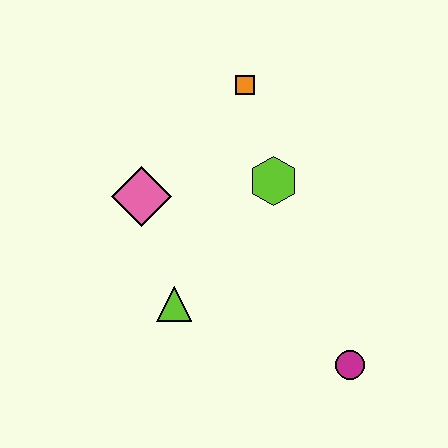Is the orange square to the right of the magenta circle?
No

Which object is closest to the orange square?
The lime hexagon is closest to the orange square.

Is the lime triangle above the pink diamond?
No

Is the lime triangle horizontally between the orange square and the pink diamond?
Yes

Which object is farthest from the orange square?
The magenta circle is farthest from the orange square.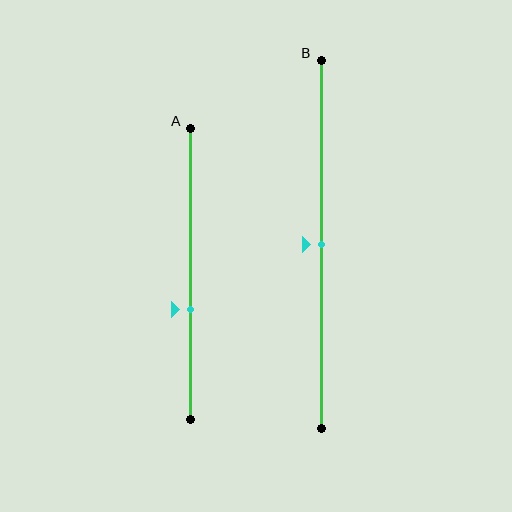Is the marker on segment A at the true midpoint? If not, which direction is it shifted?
No, the marker on segment A is shifted downward by about 12% of the segment length.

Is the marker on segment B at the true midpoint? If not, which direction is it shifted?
Yes, the marker on segment B is at the true midpoint.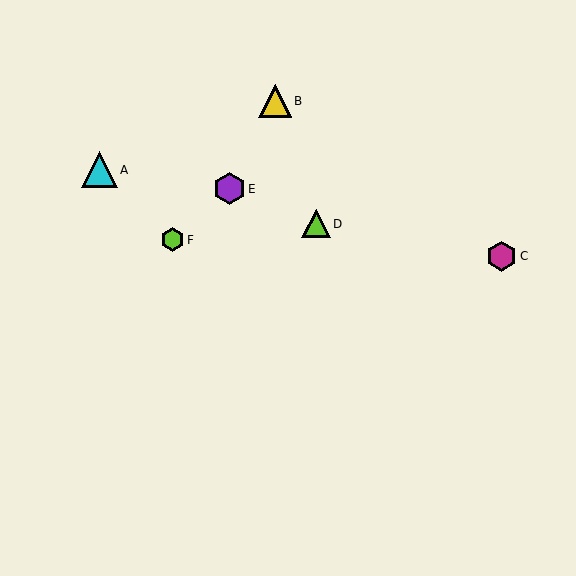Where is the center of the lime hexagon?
The center of the lime hexagon is at (172, 240).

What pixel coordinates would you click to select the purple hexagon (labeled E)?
Click at (230, 189) to select the purple hexagon E.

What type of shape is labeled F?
Shape F is a lime hexagon.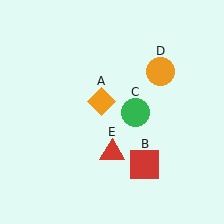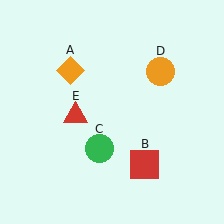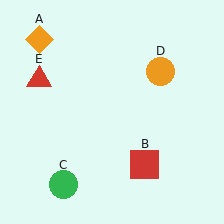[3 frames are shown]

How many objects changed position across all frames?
3 objects changed position: orange diamond (object A), green circle (object C), red triangle (object E).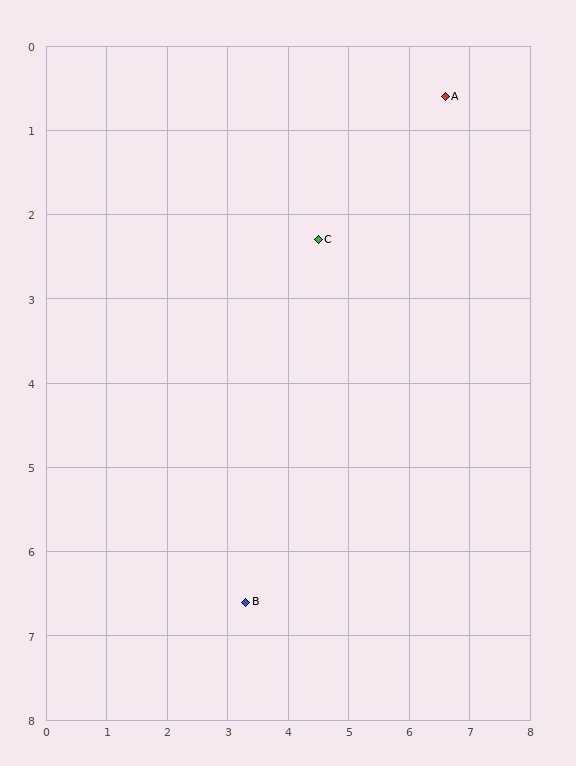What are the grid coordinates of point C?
Point C is at approximately (4.5, 2.3).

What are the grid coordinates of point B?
Point B is at approximately (3.3, 6.6).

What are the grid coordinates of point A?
Point A is at approximately (6.6, 0.6).